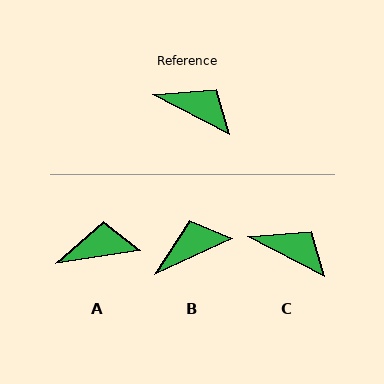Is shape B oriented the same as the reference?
No, it is off by about 52 degrees.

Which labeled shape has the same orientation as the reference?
C.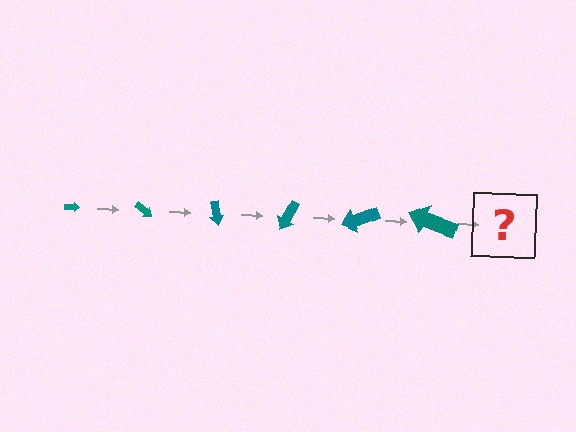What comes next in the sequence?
The next element should be an arrow, larger than the previous one and rotated 240 degrees from the start.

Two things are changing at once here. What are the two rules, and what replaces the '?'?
The two rules are that the arrow grows larger each step and it rotates 40 degrees each step. The '?' should be an arrow, larger than the previous one and rotated 240 degrees from the start.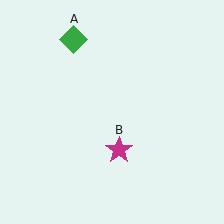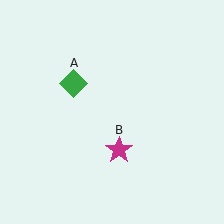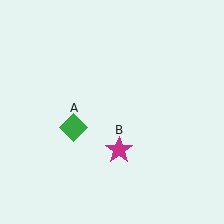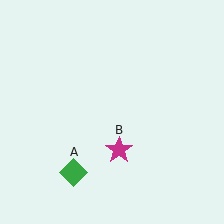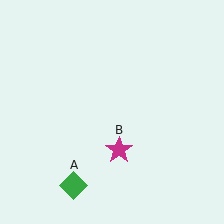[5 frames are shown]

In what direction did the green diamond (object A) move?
The green diamond (object A) moved down.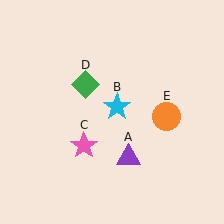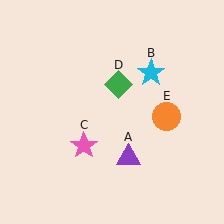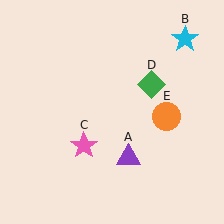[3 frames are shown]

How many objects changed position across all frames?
2 objects changed position: cyan star (object B), green diamond (object D).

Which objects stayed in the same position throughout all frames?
Purple triangle (object A) and pink star (object C) and orange circle (object E) remained stationary.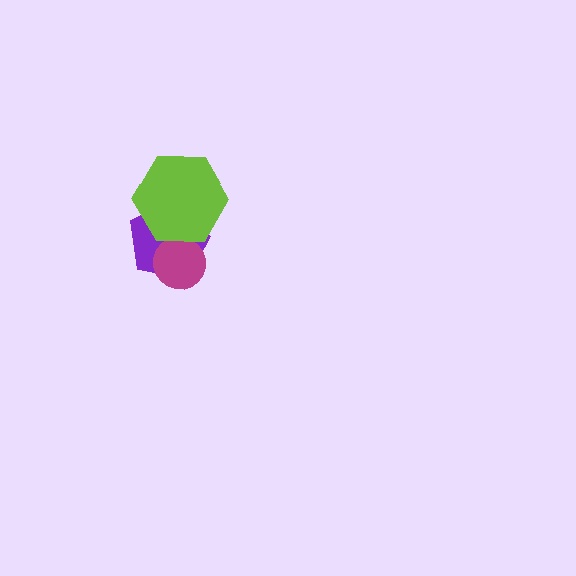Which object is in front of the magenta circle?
The lime hexagon is in front of the magenta circle.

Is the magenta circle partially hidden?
Yes, it is partially covered by another shape.